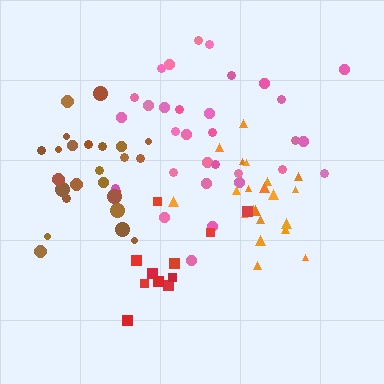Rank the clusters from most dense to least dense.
brown, orange, red, pink.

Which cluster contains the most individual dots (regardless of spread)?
Pink (31).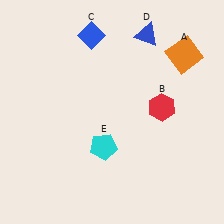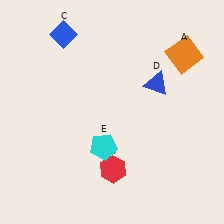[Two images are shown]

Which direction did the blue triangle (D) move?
The blue triangle (D) moved down.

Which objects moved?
The objects that moved are: the red hexagon (B), the blue diamond (C), the blue triangle (D).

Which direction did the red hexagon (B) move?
The red hexagon (B) moved down.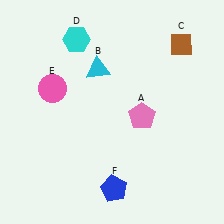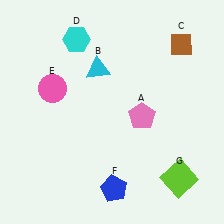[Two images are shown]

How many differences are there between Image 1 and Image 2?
There is 1 difference between the two images.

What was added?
A lime square (G) was added in Image 2.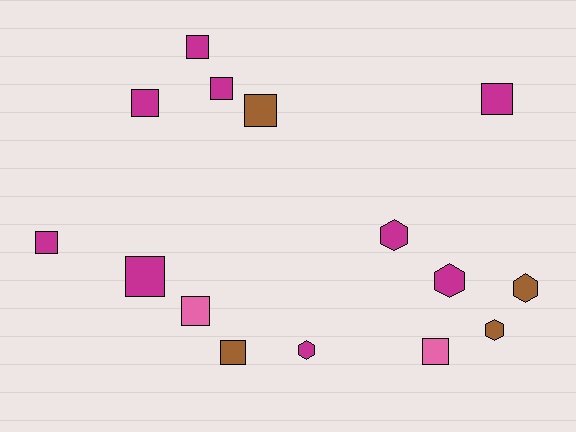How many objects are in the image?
There are 15 objects.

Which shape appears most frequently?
Square, with 10 objects.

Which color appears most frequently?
Magenta, with 9 objects.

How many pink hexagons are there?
There are no pink hexagons.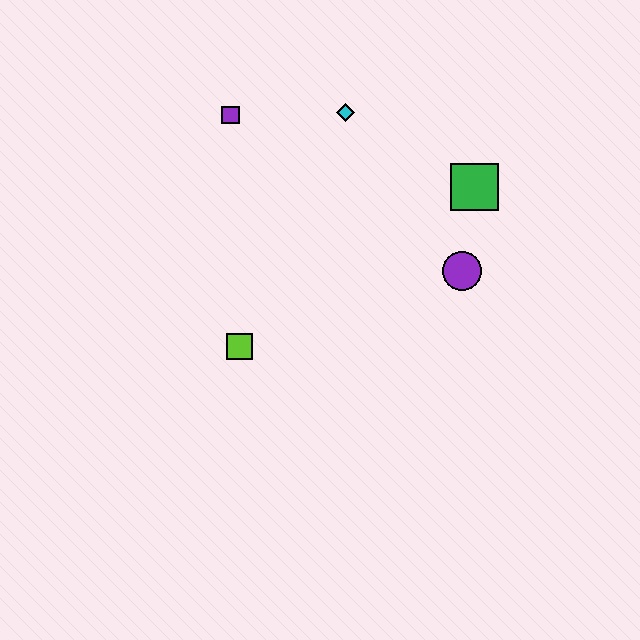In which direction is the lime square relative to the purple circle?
The lime square is to the left of the purple circle.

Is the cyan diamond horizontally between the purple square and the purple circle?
Yes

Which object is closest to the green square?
The purple circle is closest to the green square.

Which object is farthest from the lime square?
The green square is farthest from the lime square.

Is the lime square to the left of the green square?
Yes